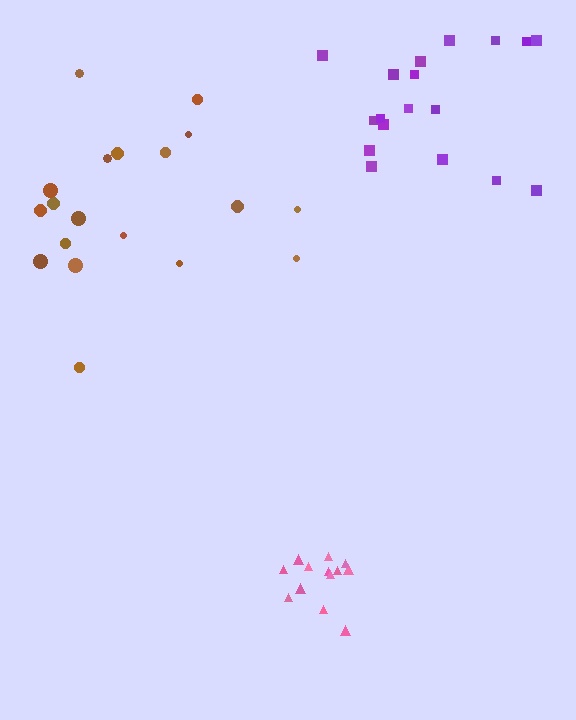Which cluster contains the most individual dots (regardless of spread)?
Purple (19).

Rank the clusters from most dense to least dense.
pink, brown, purple.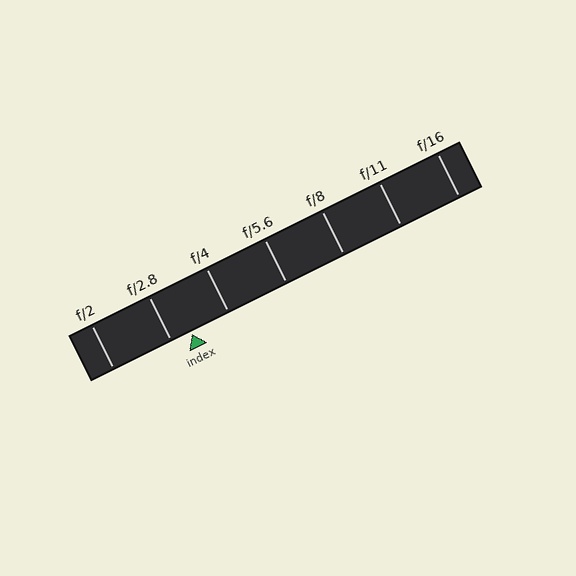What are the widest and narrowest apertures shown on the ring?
The widest aperture shown is f/2 and the narrowest is f/16.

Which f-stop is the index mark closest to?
The index mark is closest to f/2.8.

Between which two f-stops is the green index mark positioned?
The index mark is between f/2.8 and f/4.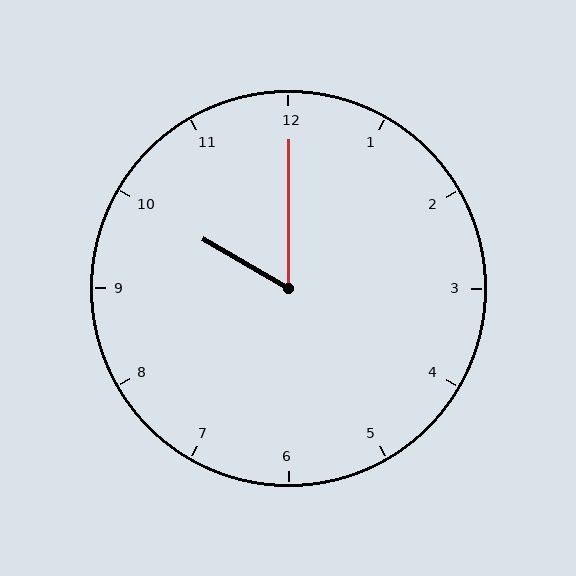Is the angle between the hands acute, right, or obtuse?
It is acute.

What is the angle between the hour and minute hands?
Approximately 60 degrees.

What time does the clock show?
10:00.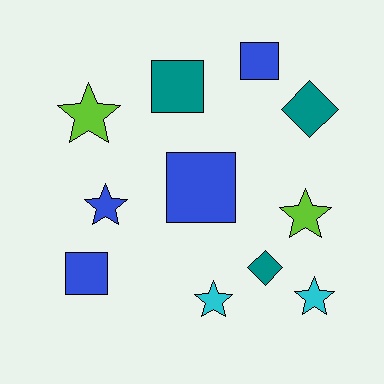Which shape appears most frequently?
Star, with 5 objects.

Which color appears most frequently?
Blue, with 4 objects.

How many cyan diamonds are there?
There are no cyan diamonds.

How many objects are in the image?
There are 11 objects.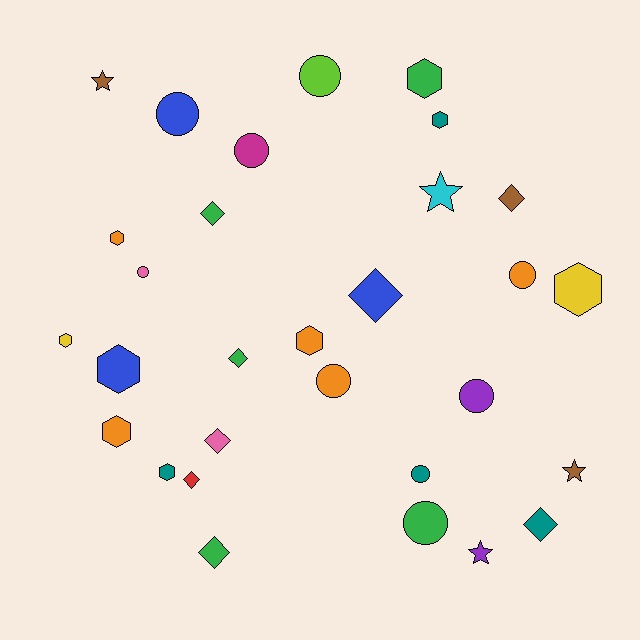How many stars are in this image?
There are 4 stars.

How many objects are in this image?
There are 30 objects.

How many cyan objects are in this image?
There is 1 cyan object.